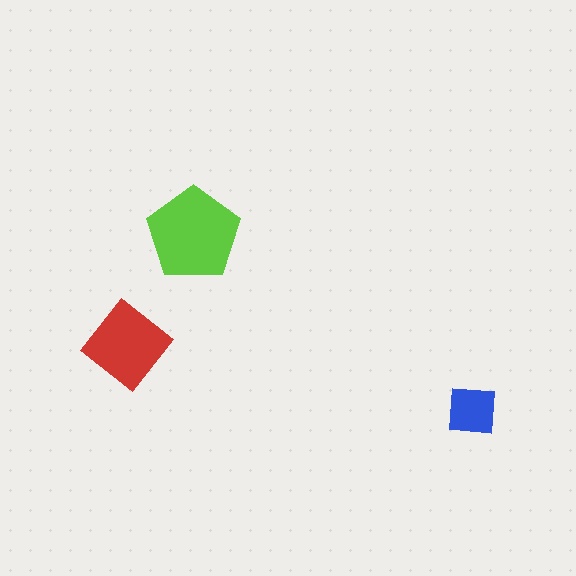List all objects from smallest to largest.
The blue square, the red diamond, the lime pentagon.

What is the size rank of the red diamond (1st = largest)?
2nd.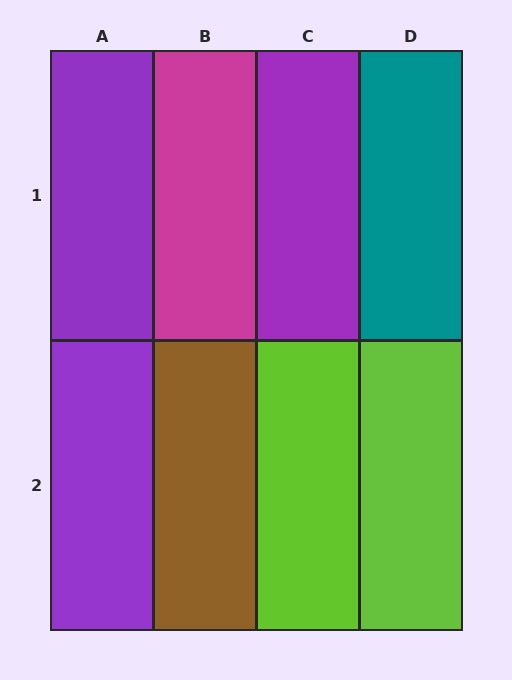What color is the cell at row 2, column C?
Lime.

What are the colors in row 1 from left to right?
Purple, magenta, purple, teal.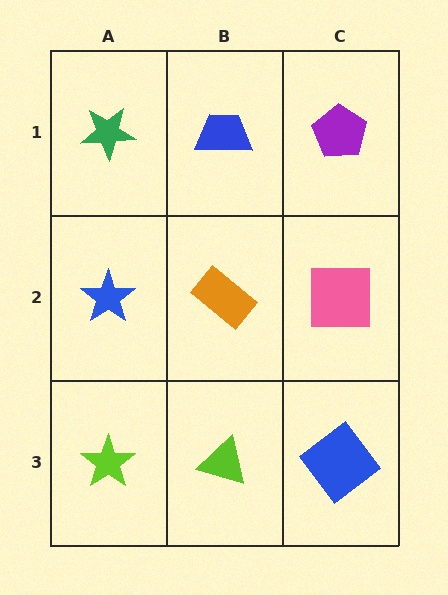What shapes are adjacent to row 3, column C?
A pink square (row 2, column C), a lime triangle (row 3, column B).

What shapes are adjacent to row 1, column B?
An orange rectangle (row 2, column B), a green star (row 1, column A), a purple pentagon (row 1, column C).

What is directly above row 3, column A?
A blue star.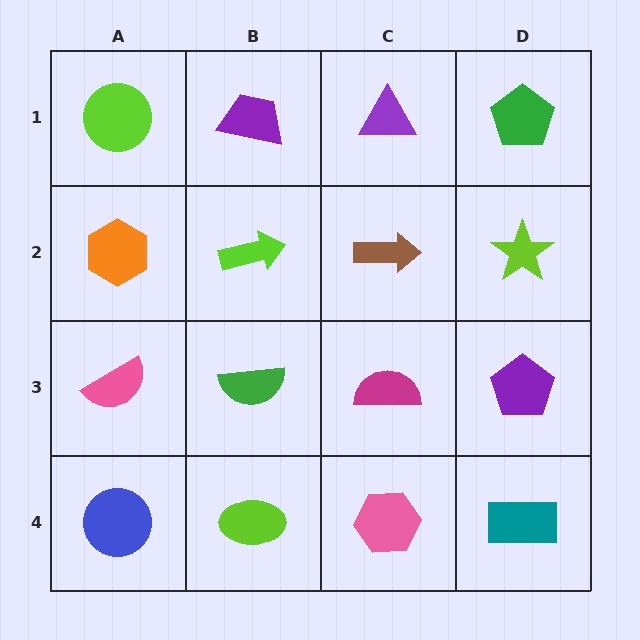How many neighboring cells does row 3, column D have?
3.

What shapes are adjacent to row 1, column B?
A lime arrow (row 2, column B), a lime circle (row 1, column A), a purple triangle (row 1, column C).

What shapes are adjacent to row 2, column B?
A purple trapezoid (row 1, column B), a green semicircle (row 3, column B), an orange hexagon (row 2, column A), a brown arrow (row 2, column C).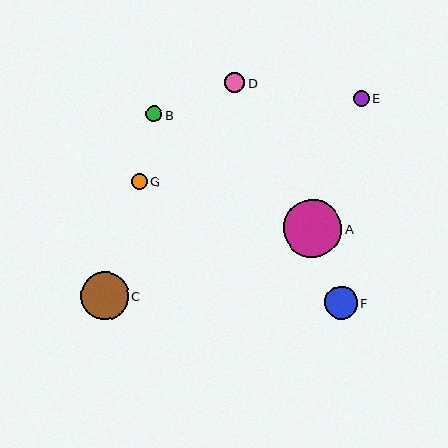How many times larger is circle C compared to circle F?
Circle C is approximately 1.4 times the size of circle F.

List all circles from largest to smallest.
From largest to smallest: A, C, F, D, B, G, E.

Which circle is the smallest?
Circle E is the smallest with a size of approximately 15 pixels.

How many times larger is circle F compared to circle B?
Circle F is approximately 2.1 times the size of circle B.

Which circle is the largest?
Circle A is the largest with a size of approximately 58 pixels.